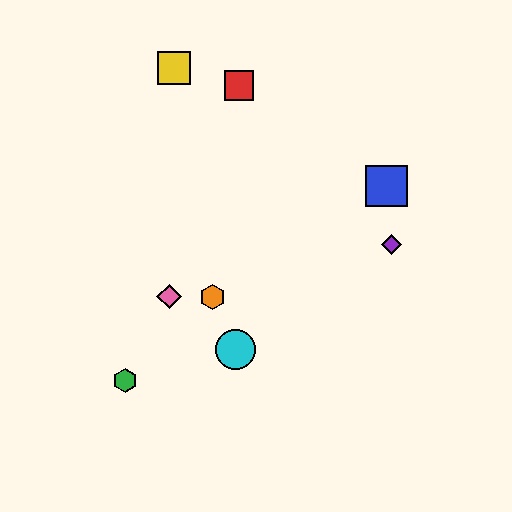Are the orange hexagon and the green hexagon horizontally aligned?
No, the orange hexagon is at y≈297 and the green hexagon is at y≈381.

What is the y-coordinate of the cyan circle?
The cyan circle is at y≈349.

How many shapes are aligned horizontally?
2 shapes (the orange hexagon, the pink diamond) are aligned horizontally.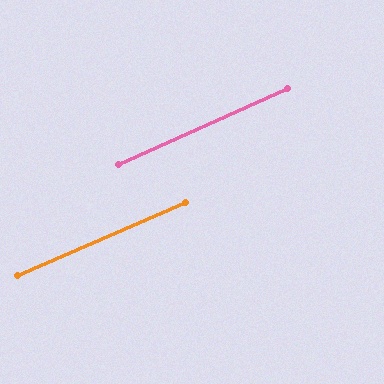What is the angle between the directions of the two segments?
Approximately 1 degree.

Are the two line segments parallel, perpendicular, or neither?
Parallel — their directions differ by only 0.7°.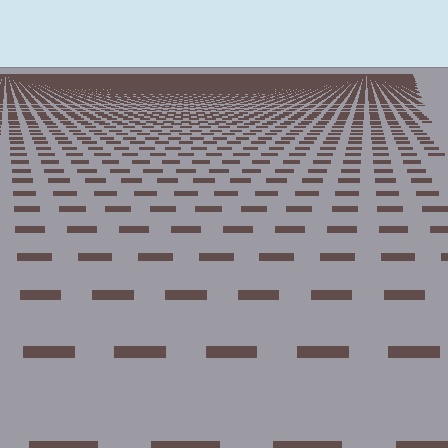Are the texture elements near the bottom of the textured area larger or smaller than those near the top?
Larger. Near the bottom, elements are closer to the viewer and appear at a bigger on-screen size.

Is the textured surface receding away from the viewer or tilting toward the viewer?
The surface is receding away from the viewer. Texture elements get smaller and denser toward the top.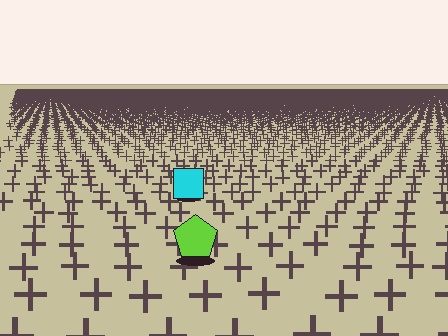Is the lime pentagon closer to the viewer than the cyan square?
Yes. The lime pentagon is closer — you can tell from the texture gradient: the ground texture is coarser near it.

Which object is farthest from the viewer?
The cyan square is farthest from the viewer. It appears smaller and the ground texture around it is denser.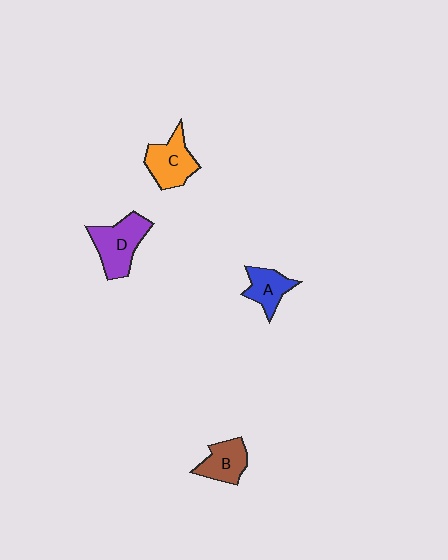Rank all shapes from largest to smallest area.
From largest to smallest: D (purple), C (orange), B (brown), A (blue).